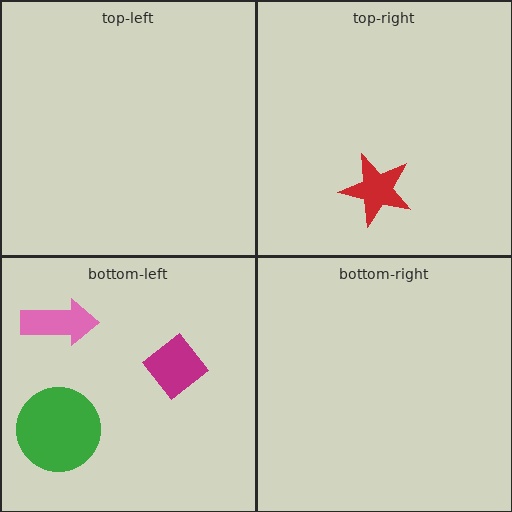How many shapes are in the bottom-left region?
3.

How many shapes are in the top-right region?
1.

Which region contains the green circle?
The bottom-left region.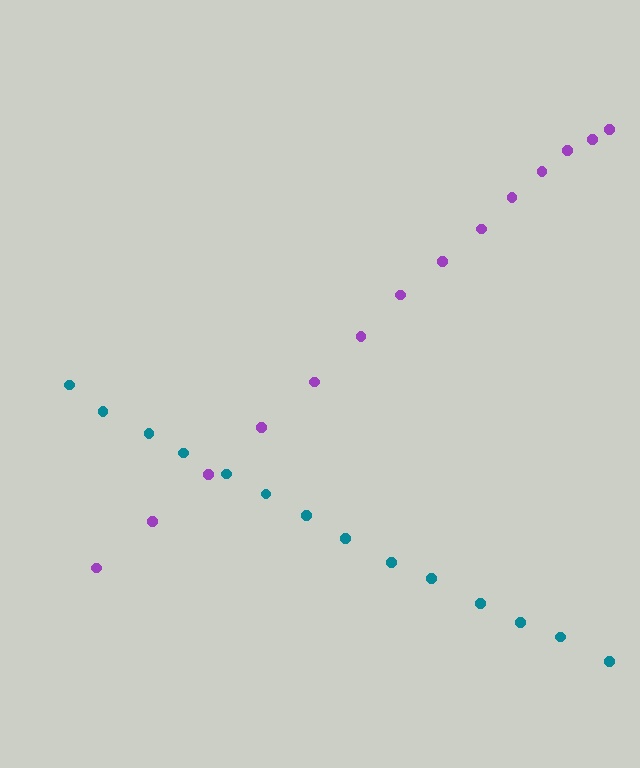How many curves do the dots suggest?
There are 2 distinct paths.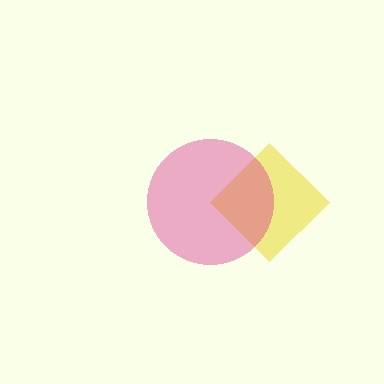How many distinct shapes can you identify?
There are 2 distinct shapes: a yellow diamond, a magenta circle.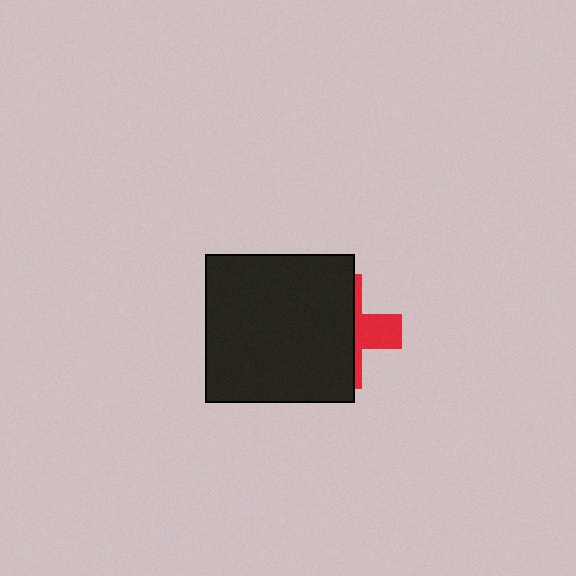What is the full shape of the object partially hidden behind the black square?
The partially hidden object is a red cross.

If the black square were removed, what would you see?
You would see the complete red cross.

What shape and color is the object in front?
The object in front is a black square.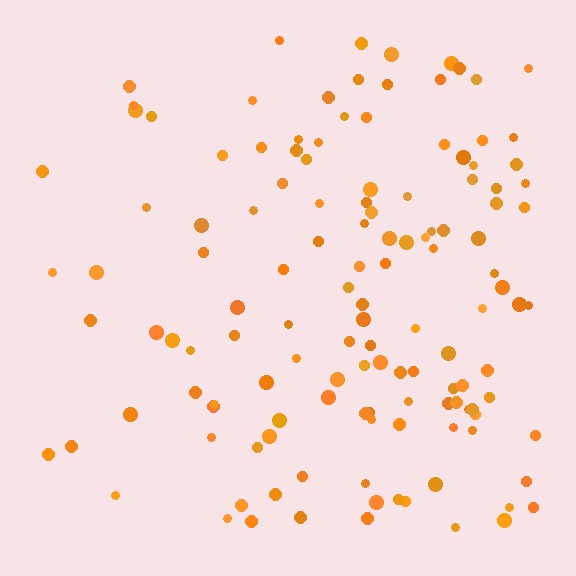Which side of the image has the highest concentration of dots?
The right.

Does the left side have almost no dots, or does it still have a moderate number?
Still a moderate number, just noticeably fewer than the right.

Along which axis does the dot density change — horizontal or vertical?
Horizontal.